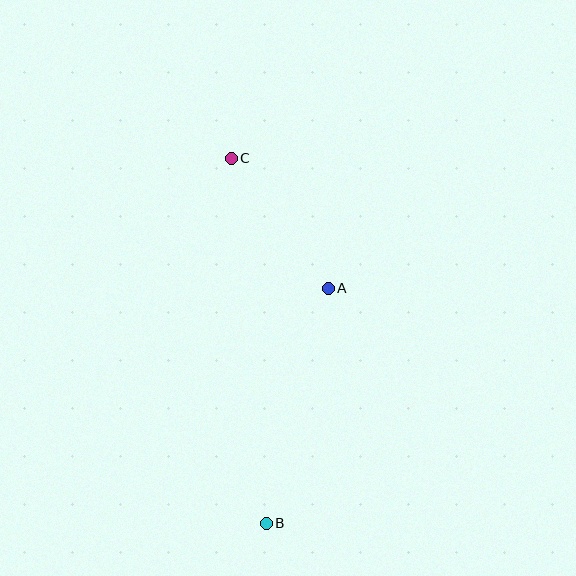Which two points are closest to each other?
Points A and C are closest to each other.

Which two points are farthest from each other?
Points B and C are farthest from each other.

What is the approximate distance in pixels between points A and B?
The distance between A and B is approximately 243 pixels.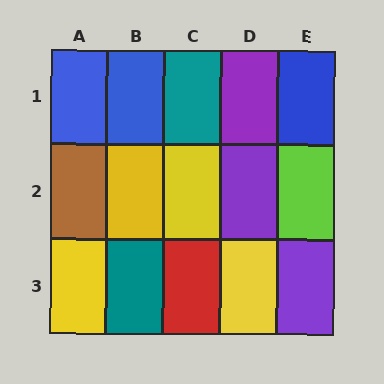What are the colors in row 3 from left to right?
Yellow, teal, red, yellow, purple.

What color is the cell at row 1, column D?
Purple.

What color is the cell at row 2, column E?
Lime.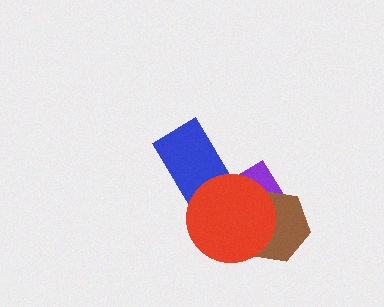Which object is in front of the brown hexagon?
The red circle is in front of the brown hexagon.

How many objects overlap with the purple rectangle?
2 objects overlap with the purple rectangle.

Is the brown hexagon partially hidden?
Yes, it is partially covered by another shape.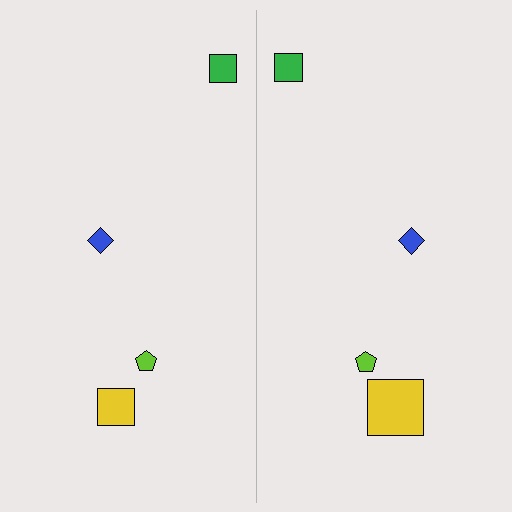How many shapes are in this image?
There are 8 shapes in this image.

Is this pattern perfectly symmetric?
No, the pattern is not perfectly symmetric. The yellow square on the right side has a different size than its mirror counterpart.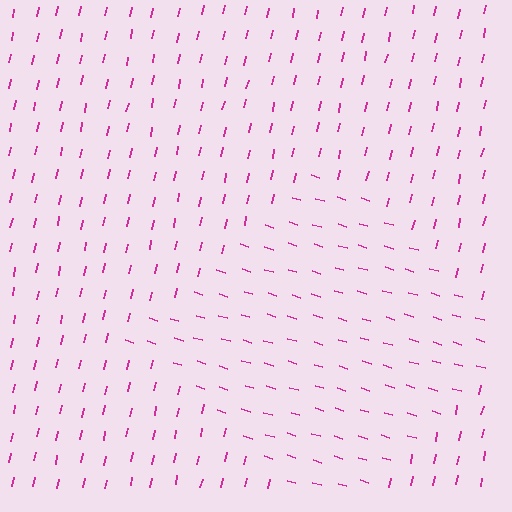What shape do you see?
I see a diamond.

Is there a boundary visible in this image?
Yes, there is a texture boundary formed by a change in line orientation.